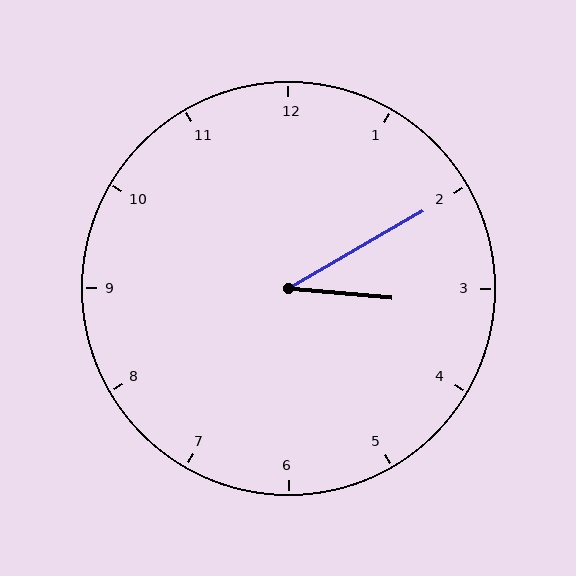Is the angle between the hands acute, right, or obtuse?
It is acute.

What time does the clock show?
3:10.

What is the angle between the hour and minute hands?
Approximately 35 degrees.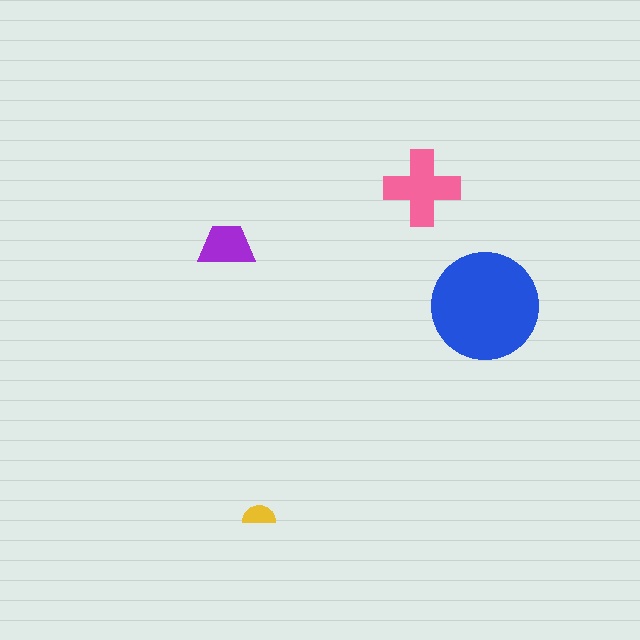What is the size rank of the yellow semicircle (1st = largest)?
4th.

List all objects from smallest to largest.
The yellow semicircle, the purple trapezoid, the pink cross, the blue circle.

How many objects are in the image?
There are 4 objects in the image.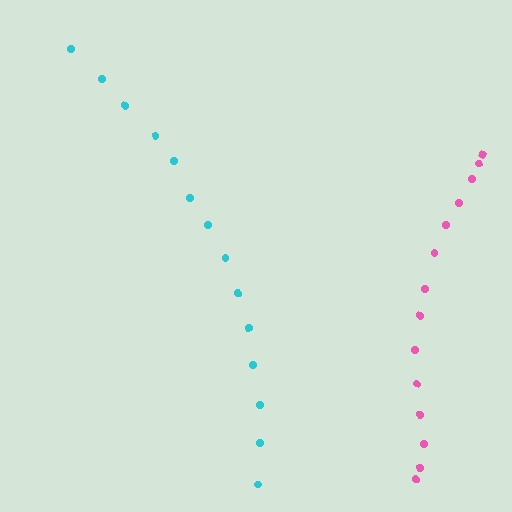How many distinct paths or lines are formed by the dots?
There are 2 distinct paths.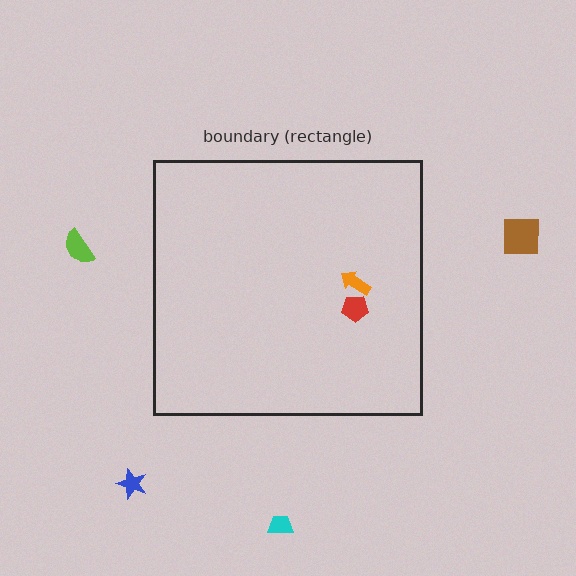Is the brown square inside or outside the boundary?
Outside.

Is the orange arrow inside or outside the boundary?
Inside.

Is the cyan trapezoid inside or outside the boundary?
Outside.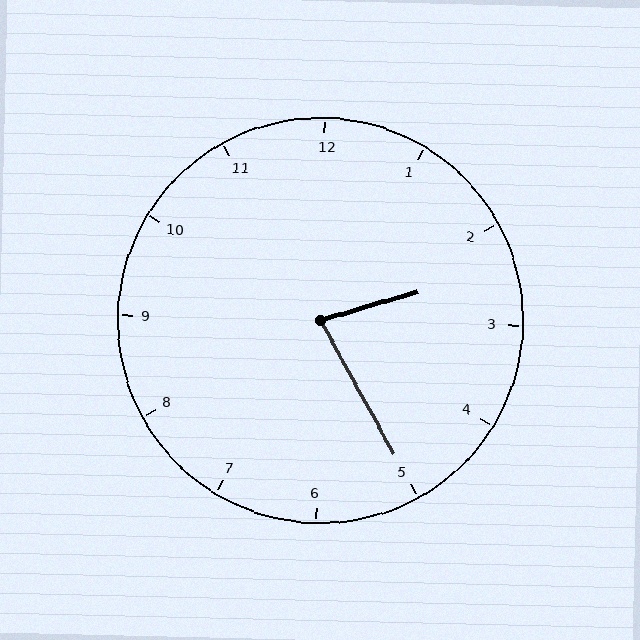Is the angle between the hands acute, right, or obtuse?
It is acute.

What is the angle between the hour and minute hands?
Approximately 78 degrees.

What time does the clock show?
2:25.